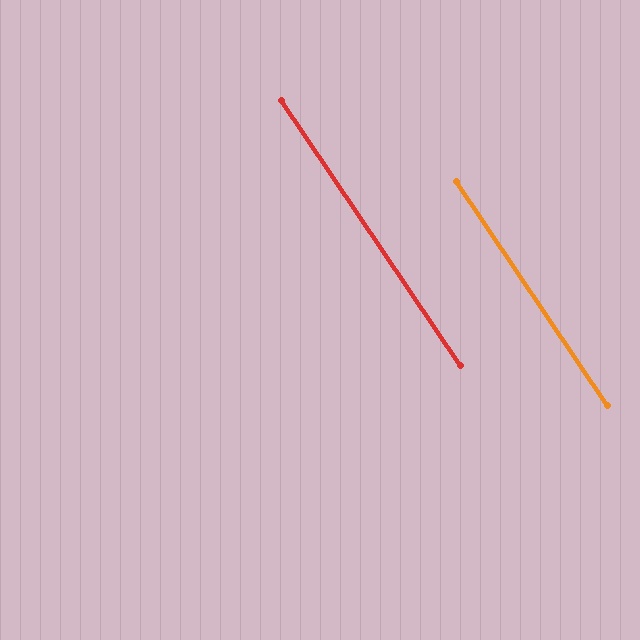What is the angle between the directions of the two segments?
Approximately 0 degrees.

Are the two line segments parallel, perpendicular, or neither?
Parallel — their directions differ by only 0.1°.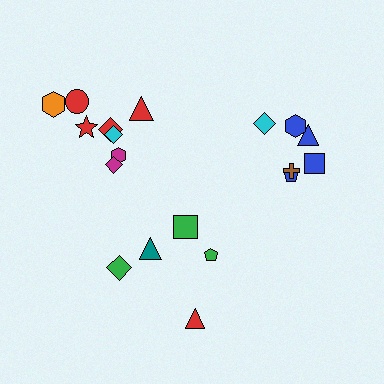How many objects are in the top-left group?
There are 8 objects.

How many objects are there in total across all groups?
There are 19 objects.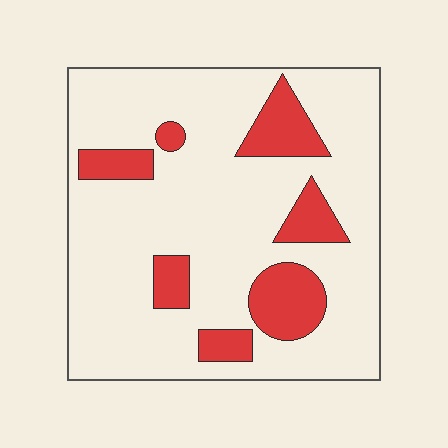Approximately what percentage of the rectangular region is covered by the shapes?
Approximately 20%.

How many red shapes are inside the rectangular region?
7.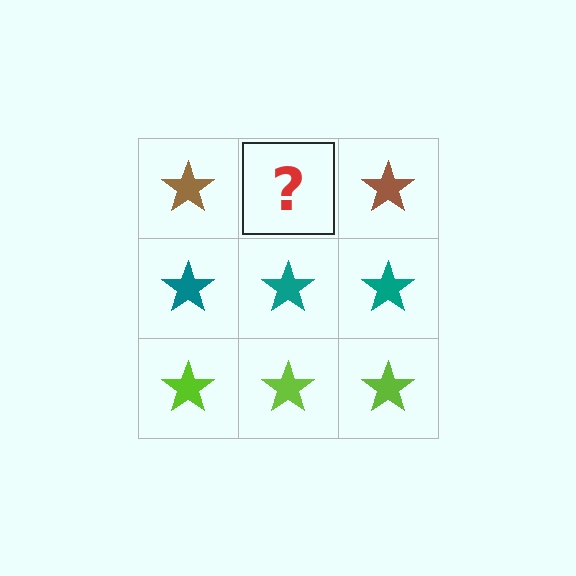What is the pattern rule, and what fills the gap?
The rule is that each row has a consistent color. The gap should be filled with a brown star.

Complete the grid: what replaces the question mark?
The question mark should be replaced with a brown star.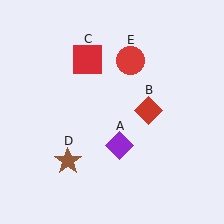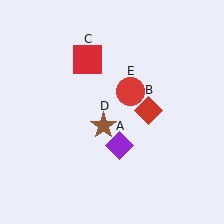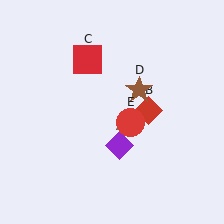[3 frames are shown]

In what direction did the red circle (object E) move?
The red circle (object E) moved down.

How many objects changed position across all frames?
2 objects changed position: brown star (object D), red circle (object E).